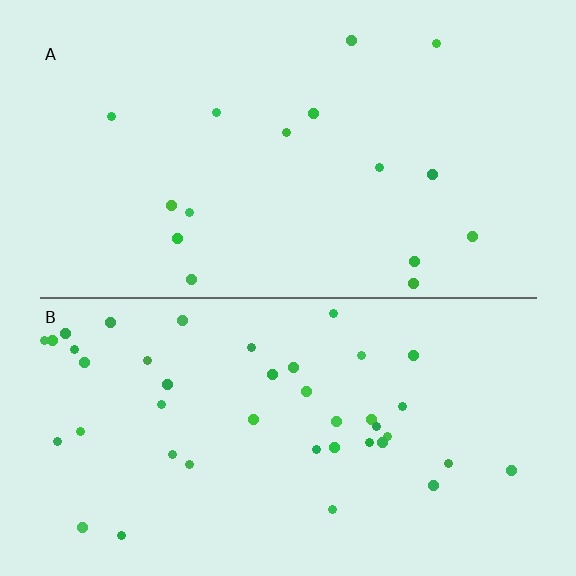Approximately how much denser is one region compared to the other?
Approximately 2.7× — region B over region A.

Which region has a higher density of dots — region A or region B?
B (the bottom).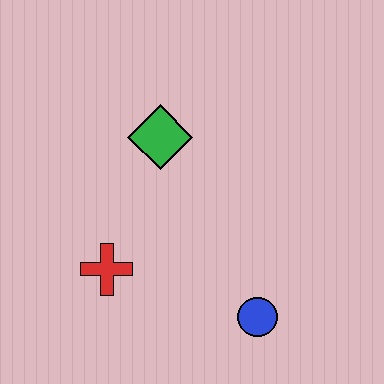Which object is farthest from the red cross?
The blue circle is farthest from the red cross.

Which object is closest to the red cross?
The green diamond is closest to the red cross.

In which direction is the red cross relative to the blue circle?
The red cross is to the left of the blue circle.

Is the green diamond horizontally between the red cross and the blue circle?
Yes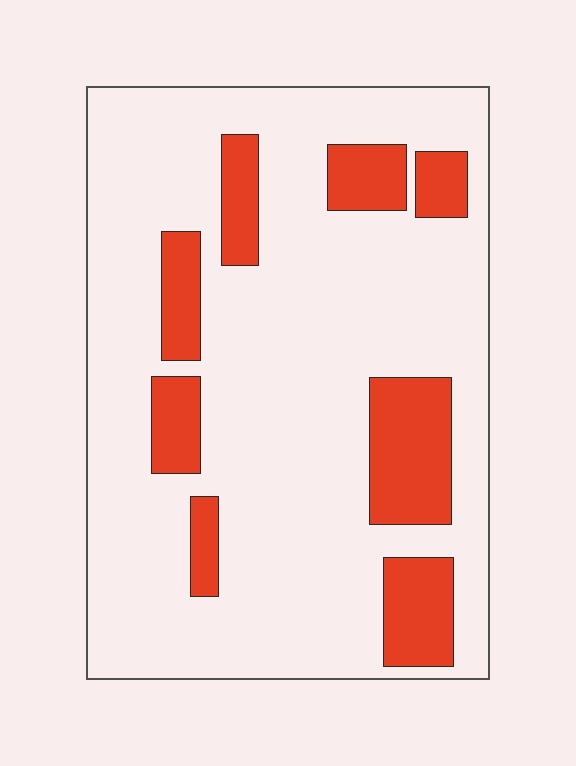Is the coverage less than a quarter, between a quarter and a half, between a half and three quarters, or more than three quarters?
Less than a quarter.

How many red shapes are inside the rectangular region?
8.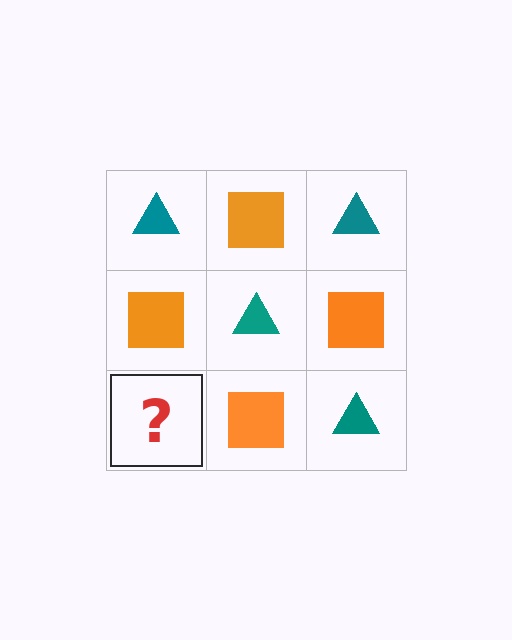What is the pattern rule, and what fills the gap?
The rule is that it alternates teal triangle and orange square in a checkerboard pattern. The gap should be filled with a teal triangle.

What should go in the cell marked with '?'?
The missing cell should contain a teal triangle.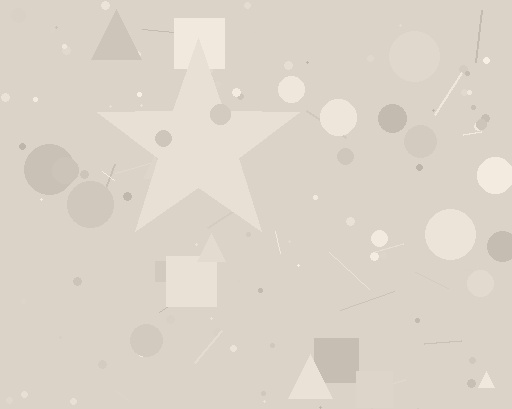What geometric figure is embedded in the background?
A star is embedded in the background.